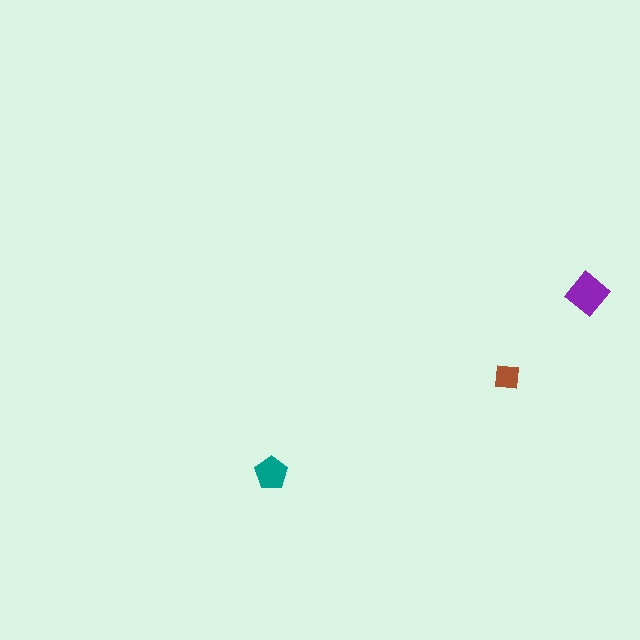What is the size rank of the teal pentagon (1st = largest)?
2nd.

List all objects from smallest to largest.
The brown square, the teal pentagon, the purple diamond.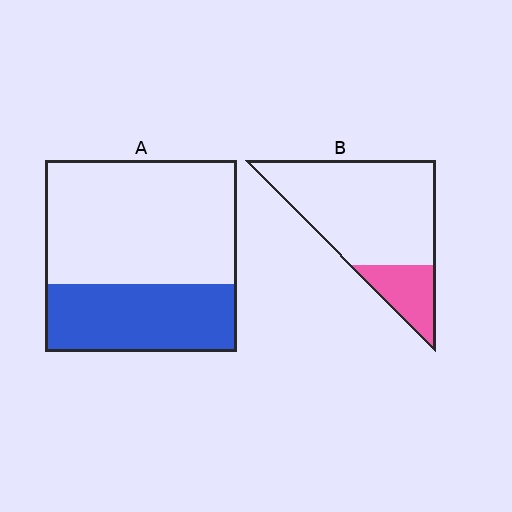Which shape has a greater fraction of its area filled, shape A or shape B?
Shape A.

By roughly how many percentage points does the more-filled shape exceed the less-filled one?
By roughly 15 percentage points (A over B).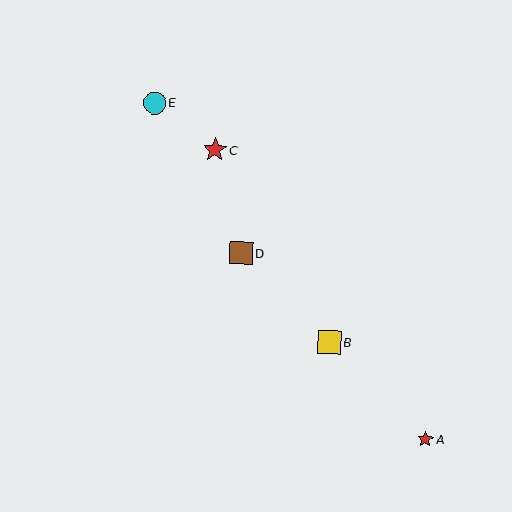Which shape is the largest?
The red star (labeled C) is the largest.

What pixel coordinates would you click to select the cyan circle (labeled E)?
Click at (154, 103) to select the cyan circle E.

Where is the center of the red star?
The center of the red star is at (215, 150).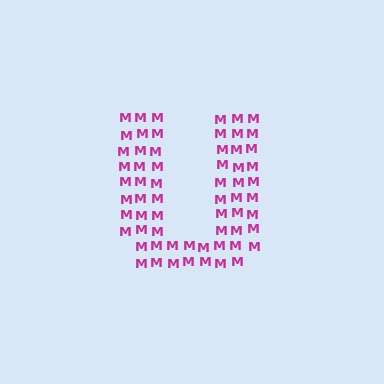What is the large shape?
The large shape is the letter U.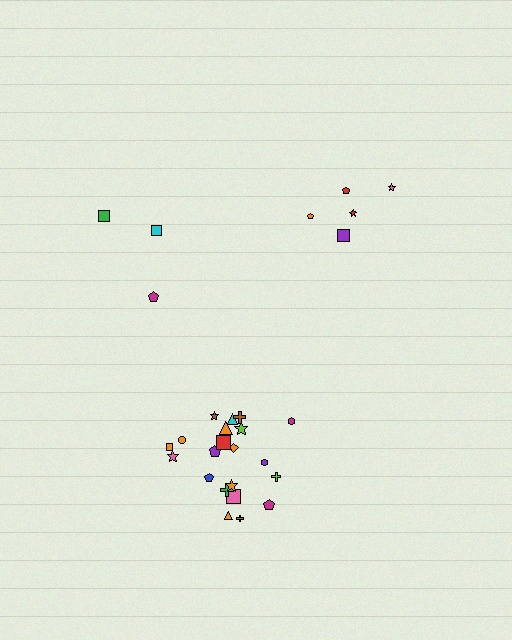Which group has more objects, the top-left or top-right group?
The top-right group.